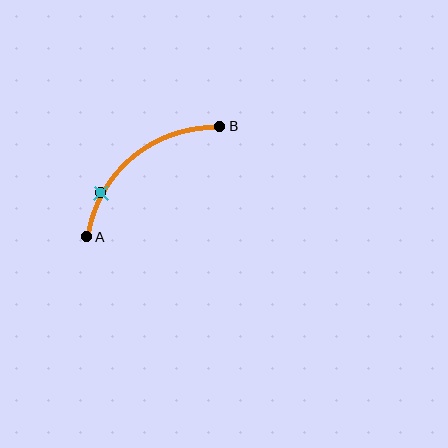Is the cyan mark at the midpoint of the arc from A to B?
No. The cyan mark lies on the arc but is closer to endpoint A. The arc midpoint would be at the point on the curve equidistant along the arc from both A and B.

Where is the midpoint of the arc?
The arc midpoint is the point on the curve farthest from the straight line joining A and B. It sits above and to the left of that line.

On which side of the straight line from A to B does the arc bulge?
The arc bulges above and to the left of the straight line connecting A and B.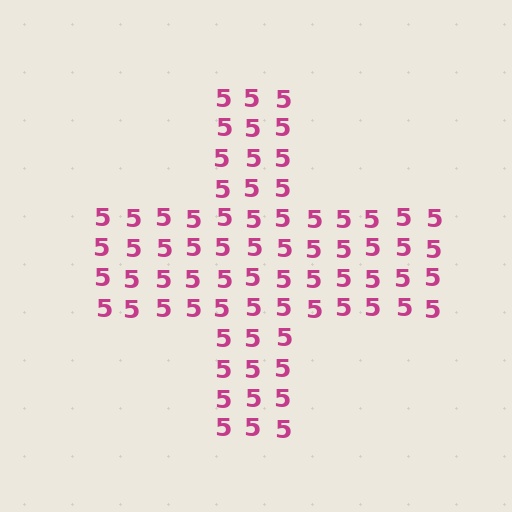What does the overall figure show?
The overall figure shows a cross.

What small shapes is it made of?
It is made of small digit 5's.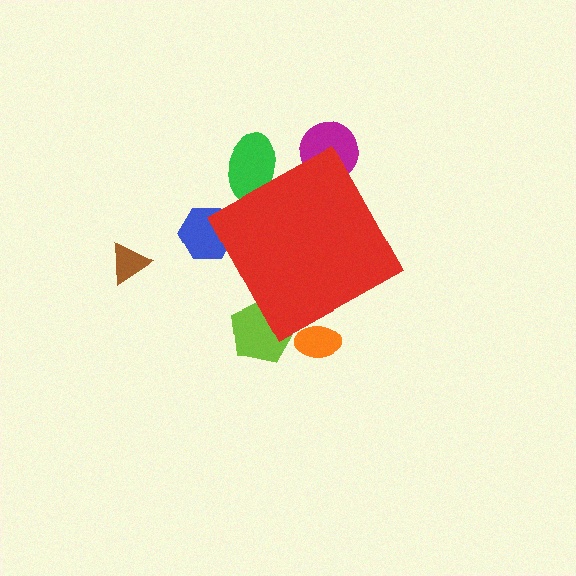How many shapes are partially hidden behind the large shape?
5 shapes are partially hidden.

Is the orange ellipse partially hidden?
Yes, the orange ellipse is partially hidden behind the red diamond.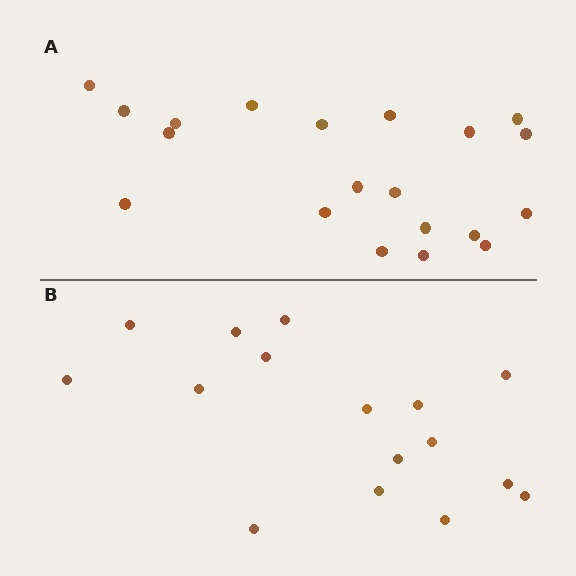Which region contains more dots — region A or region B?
Region A (the top region) has more dots.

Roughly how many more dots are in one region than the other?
Region A has about 4 more dots than region B.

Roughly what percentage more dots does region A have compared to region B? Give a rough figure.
About 25% more.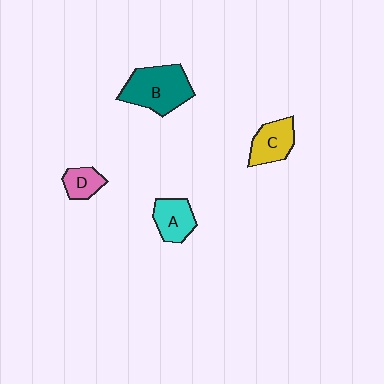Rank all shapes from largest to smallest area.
From largest to smallest: B (teal), C (yellow), A (cyan), D (pink).